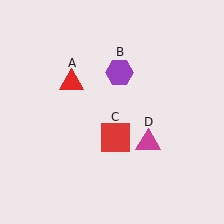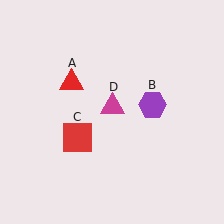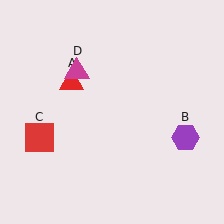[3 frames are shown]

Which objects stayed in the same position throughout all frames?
Red triangle (object A) remained stationary.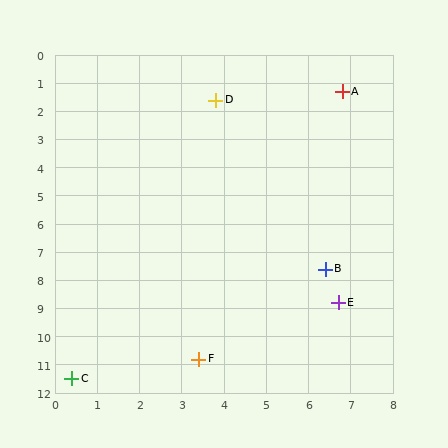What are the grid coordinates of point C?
Point C is at approximately (0.4, 11.5).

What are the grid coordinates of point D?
Point D is at approximately (3.8, 1.6).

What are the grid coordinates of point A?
Point A is at approximately (6.8, 1.3).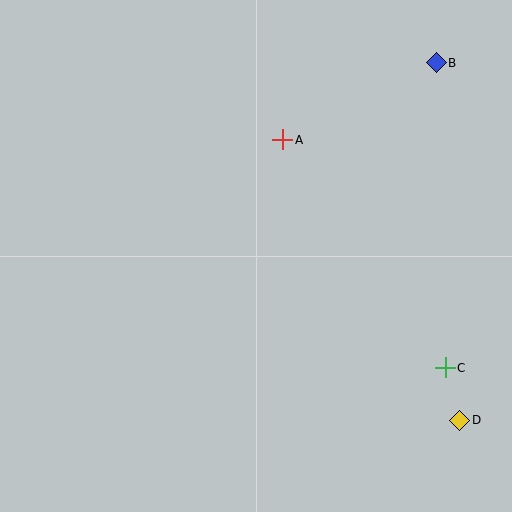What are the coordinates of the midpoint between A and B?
The midpoint between A and B is at (360, 101).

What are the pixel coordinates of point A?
Point A is at (283, 140).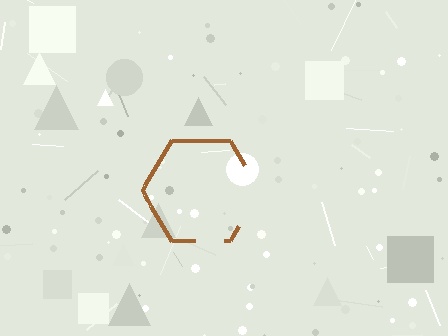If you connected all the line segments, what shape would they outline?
They would outline a hexagon.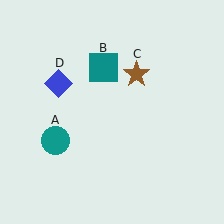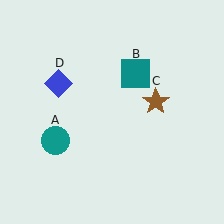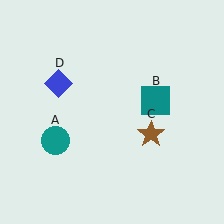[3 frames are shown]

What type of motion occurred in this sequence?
The teal square (object B), brown star (object C) rotated clockwise around the center of the scene.